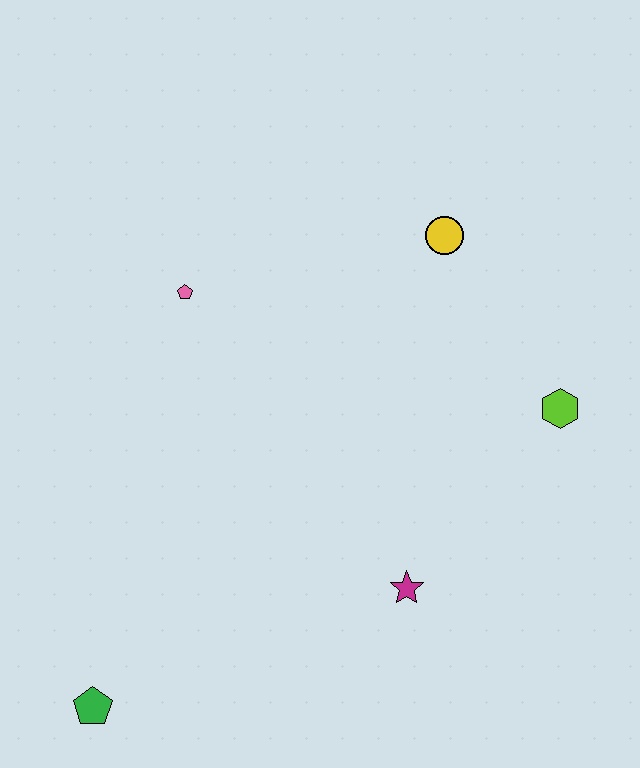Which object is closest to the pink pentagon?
The yellow circle is closest to the pink pentagon.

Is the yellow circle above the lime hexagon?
Yes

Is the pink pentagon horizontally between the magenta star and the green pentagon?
Yes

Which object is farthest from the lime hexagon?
The green pentagon is farthest from the lime hexagon.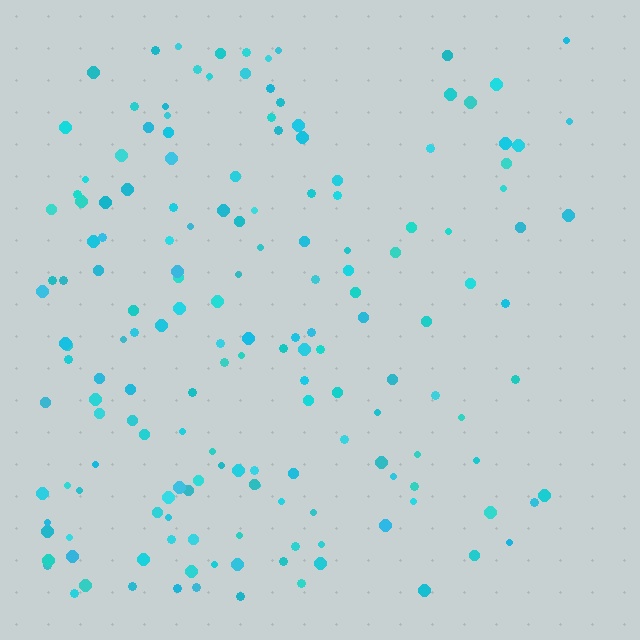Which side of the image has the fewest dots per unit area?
The right.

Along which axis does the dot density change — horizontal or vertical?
Horizontal.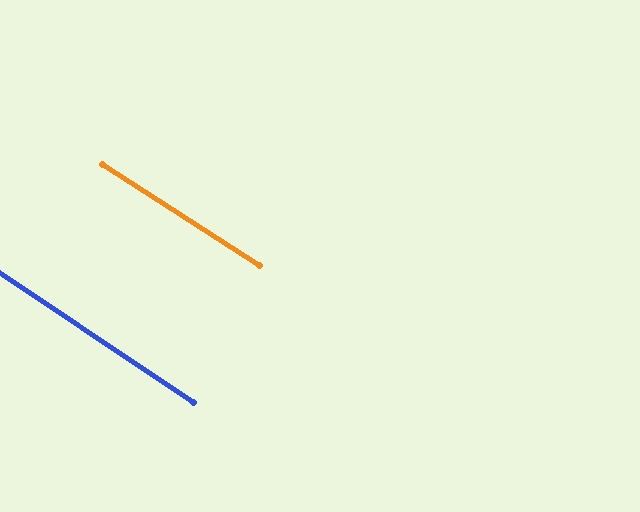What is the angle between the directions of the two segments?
Approximately 1 degree.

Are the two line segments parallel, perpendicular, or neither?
Parallel — their directions differ by only 0.7°.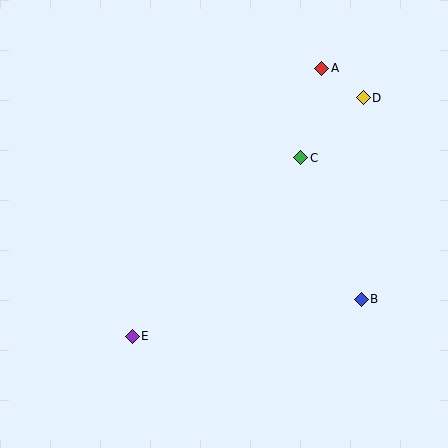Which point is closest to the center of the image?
Point C at (301, 158) is closest to the center.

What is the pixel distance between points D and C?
The distance between D and C is 87 pixels.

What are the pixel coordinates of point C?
Point C is at (301, 158).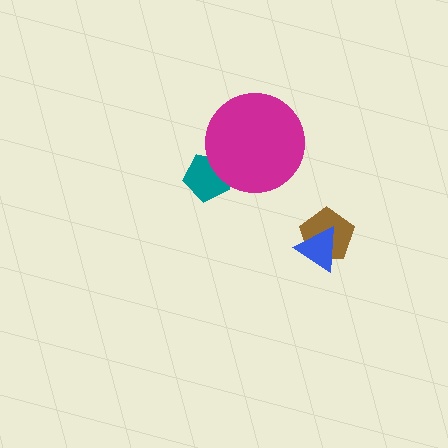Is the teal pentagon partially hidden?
Yes, it is partially covered by another shape.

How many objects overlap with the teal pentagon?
1 object overlaps with the teal pentagon.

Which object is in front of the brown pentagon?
The blue triangle is in front of the brown pentagon.